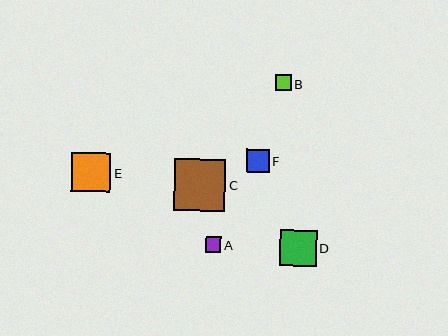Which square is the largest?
Square C is the largest with a size of approximately 51 pixels.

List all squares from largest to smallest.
From largest to smallest: C, E, D, F, B, A.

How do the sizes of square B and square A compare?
Square B and square A are approximately the same size.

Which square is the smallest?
Square A is the smallest with a size of approximately 16 pixels.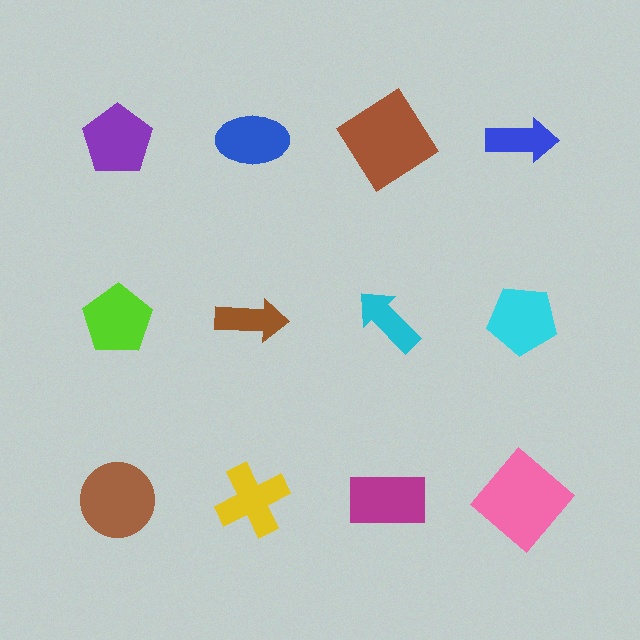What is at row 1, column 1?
A purple pentagon.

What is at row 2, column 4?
A cyan pentagon.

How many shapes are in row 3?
4 shapes.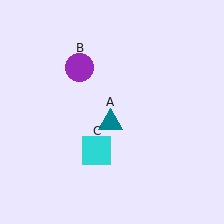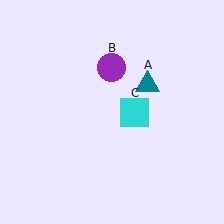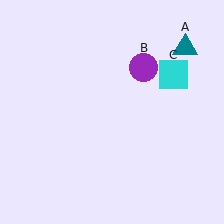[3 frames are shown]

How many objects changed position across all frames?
3 objects changed position: teal triangle (object A), purple circle (object B), cyan square (object C).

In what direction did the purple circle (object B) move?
The purple circle (object B) moved right.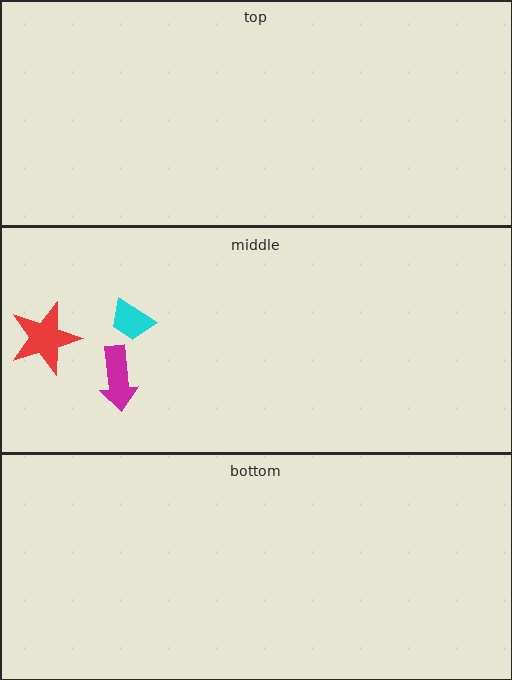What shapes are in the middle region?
The magenta arrow, the cyan trapezoid, the red star.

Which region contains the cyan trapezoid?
The middle region.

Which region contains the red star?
The middle region.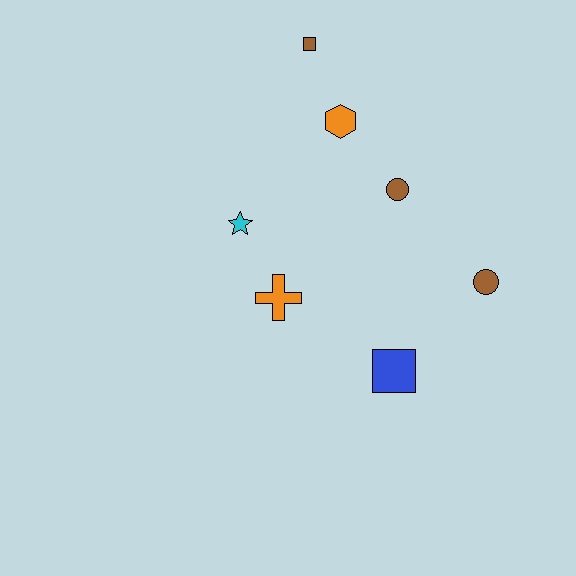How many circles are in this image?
There are 2 circles.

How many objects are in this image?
There are 7 objects.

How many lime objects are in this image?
There are no lime objects.